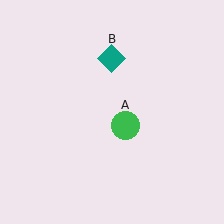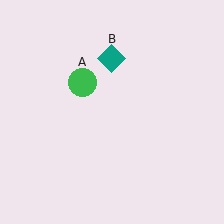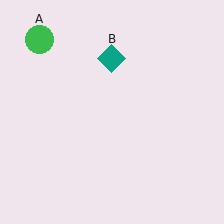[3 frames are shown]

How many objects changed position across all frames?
1 object changed position: green circle (object A).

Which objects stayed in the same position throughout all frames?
Teal diamond (object B) remained stationary.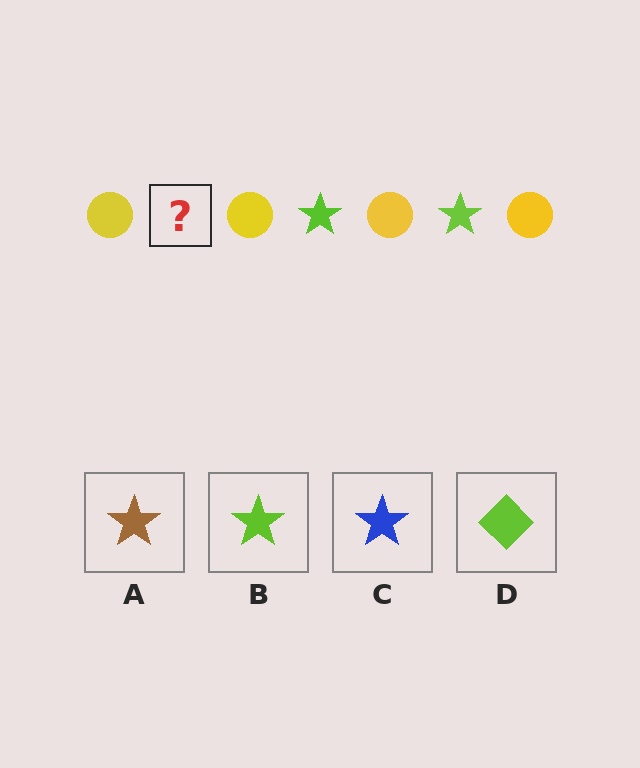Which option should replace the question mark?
Option B.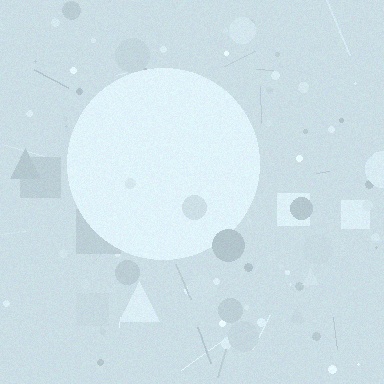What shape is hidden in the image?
A circle is hidden in the image.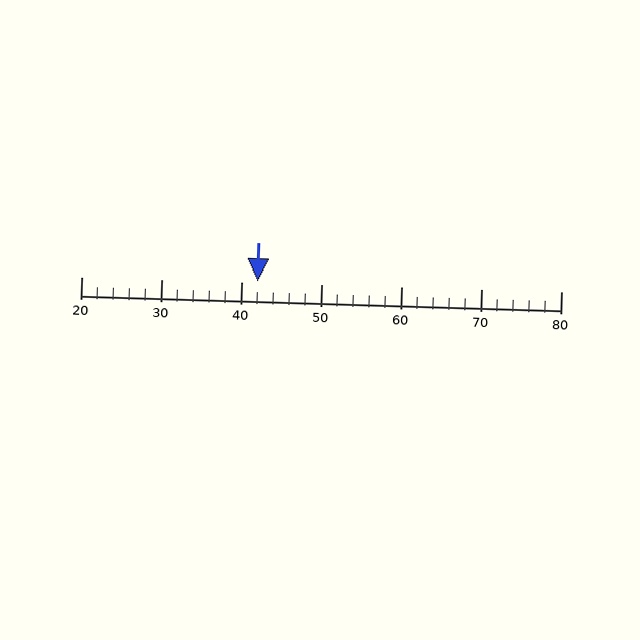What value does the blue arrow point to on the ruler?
The blue arrow points to approximately 42.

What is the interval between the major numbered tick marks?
The major tick marks are spaced 10 units apart.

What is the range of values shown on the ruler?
The ruler shows values from 20 to 80.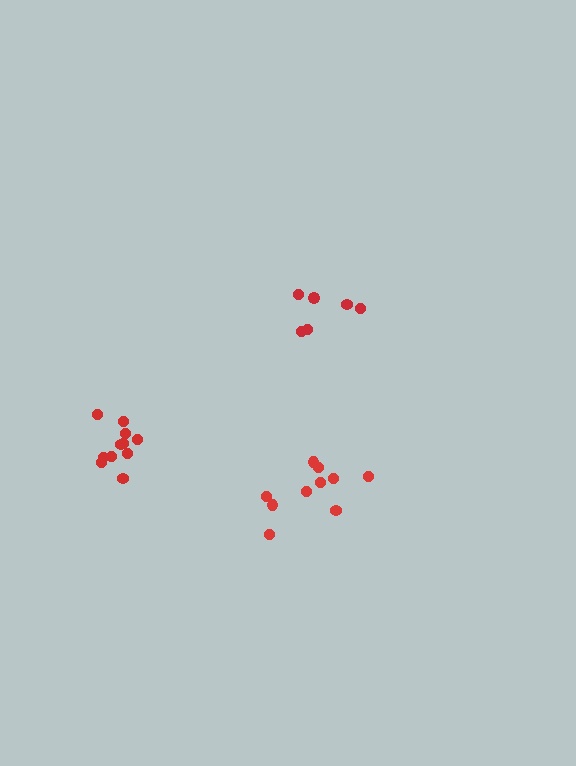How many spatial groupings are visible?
There are 3 spatial groupings.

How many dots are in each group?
Group 1: 6 dots, Group 2: 11 dots, Group 3: 10 dots (27 total).